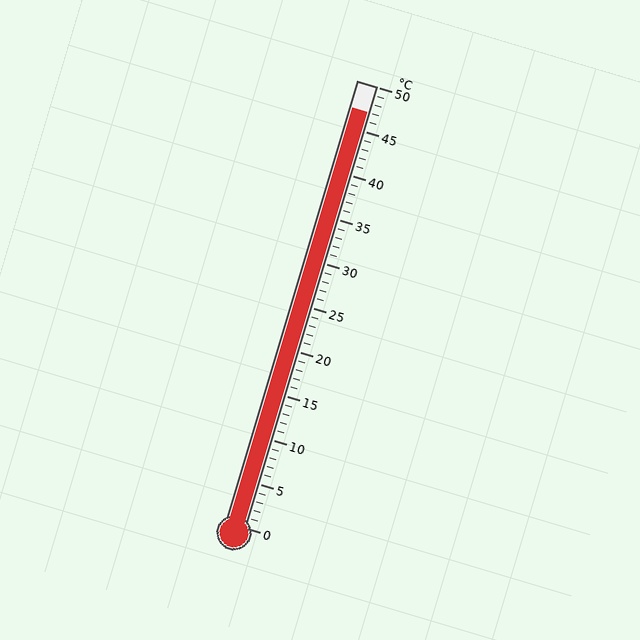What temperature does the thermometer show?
The thermometer shows approximately 47°C.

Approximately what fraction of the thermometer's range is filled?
The thermometer is filled to approximately 95% of its range.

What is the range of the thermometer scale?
The thermometer scale ranges from 0°C to 50°C.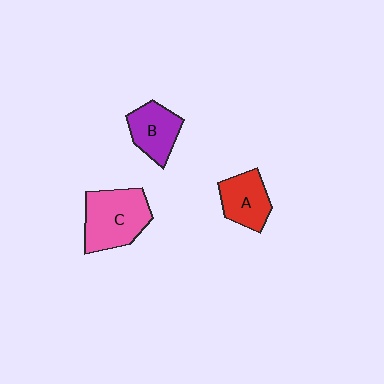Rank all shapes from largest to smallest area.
From largest to smallest: C (pink), B (purple), A (red).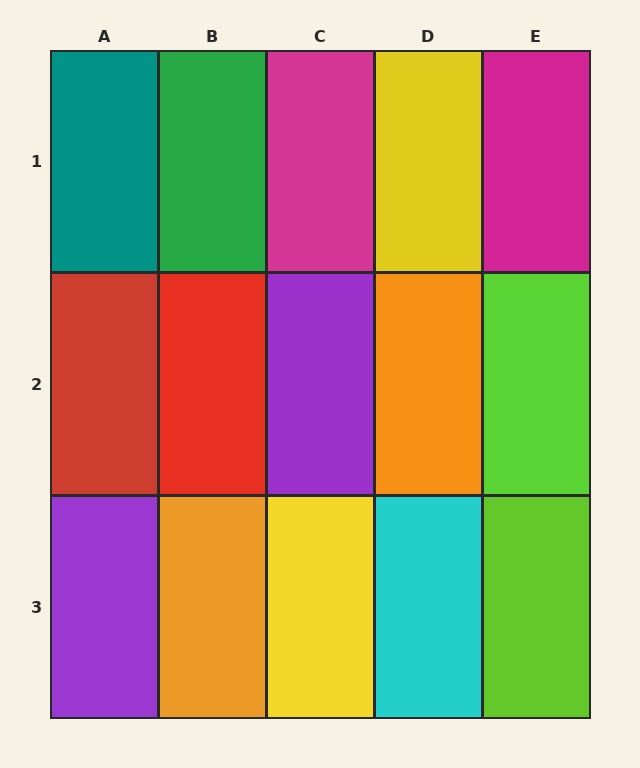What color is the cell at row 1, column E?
Magenta.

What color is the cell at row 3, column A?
Purple.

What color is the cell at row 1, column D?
Yellow.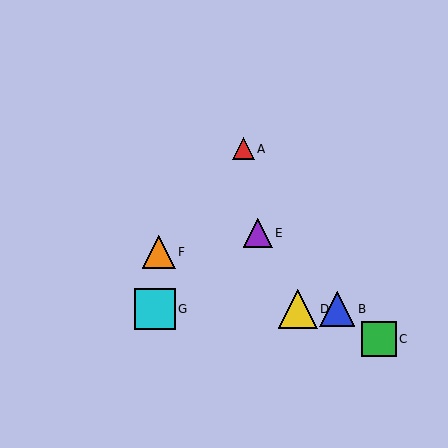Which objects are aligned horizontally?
Objects B, D, G are aligned horizontally.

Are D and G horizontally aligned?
Yes, both are at y≈309.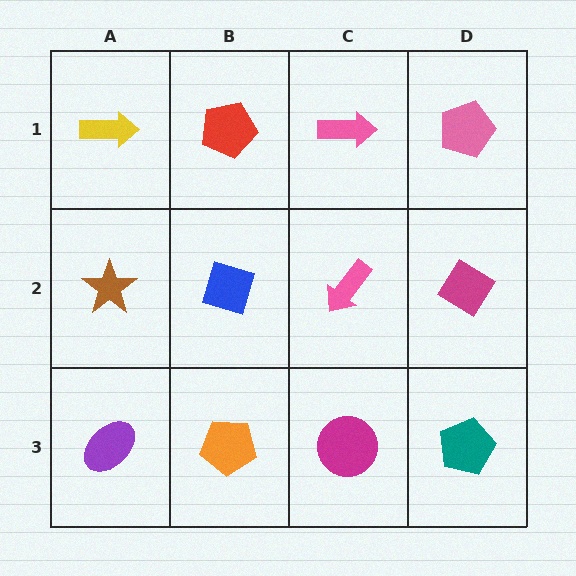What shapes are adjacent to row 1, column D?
A magenta diamond (row 2, column D), a pink arrow (row 1, column C).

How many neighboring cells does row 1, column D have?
2.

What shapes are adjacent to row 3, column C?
A pink arrow (row 2, column C), an orange pentagon (row 3, column B), a teal pentagon (row 3, column D).